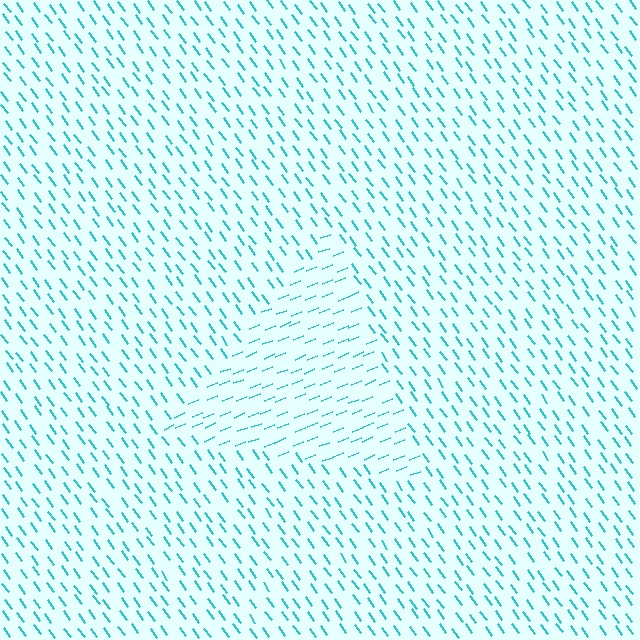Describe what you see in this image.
The image is filled with small cyan line segments. A triangle region in the image has lines oriented differently from the surrounding lines, creating a visible texture boundary.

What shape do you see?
I see a triangle.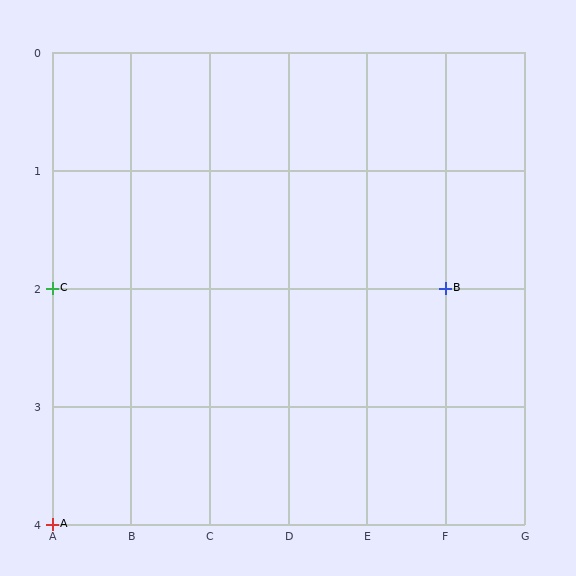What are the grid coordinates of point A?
Point A is at grid coordinates (A, 4).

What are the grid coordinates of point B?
Point B is at grid coordinates (F, 2).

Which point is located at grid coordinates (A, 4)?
Point A is at (A, 4).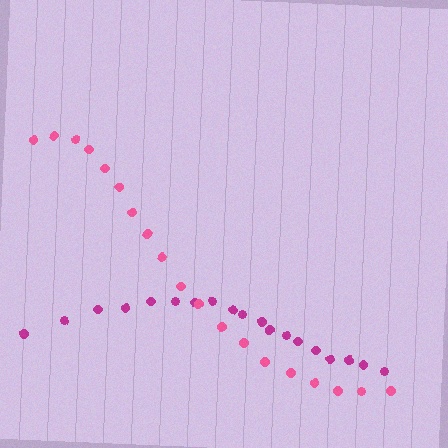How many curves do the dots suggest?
There are 2 distinct paths.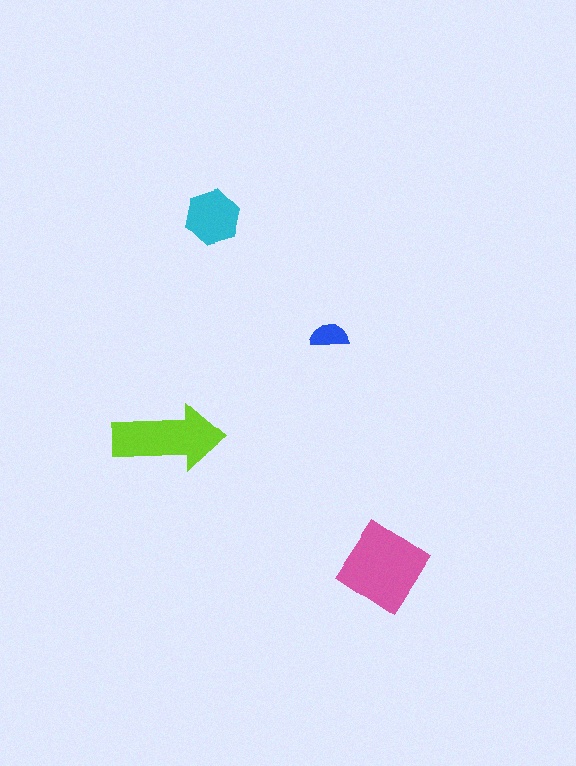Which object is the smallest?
The blue semicircle.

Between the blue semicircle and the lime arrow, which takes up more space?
The lime arrow.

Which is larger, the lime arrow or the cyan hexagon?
The lime arrow.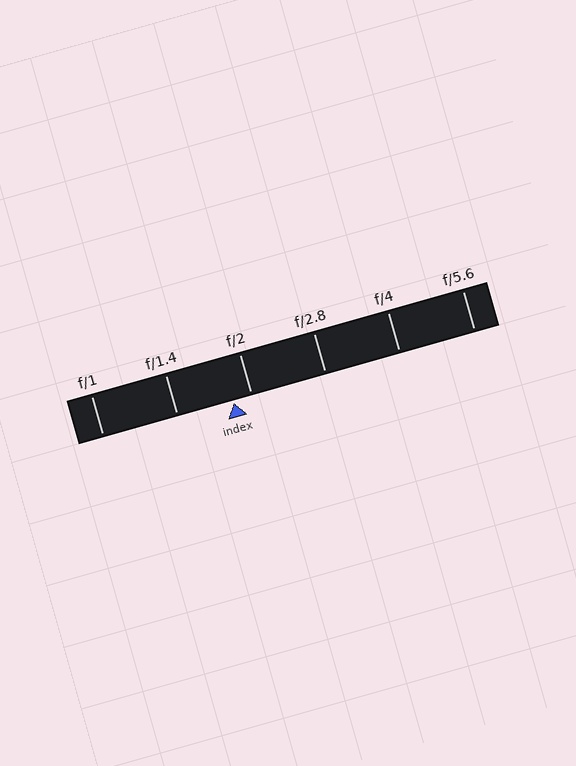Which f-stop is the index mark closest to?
The index mark is closest to f/2.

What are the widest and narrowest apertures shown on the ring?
The widest aperture shown is f/1 and the narrowest is f/5.6.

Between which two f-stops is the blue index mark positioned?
The index mark is between f/1.4 and f/2.